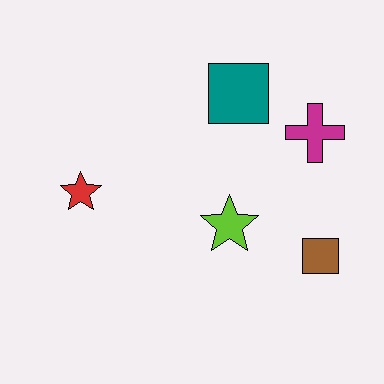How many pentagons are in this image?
There are no pentagons.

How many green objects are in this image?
There are no green objects.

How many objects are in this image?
There are 5 objects.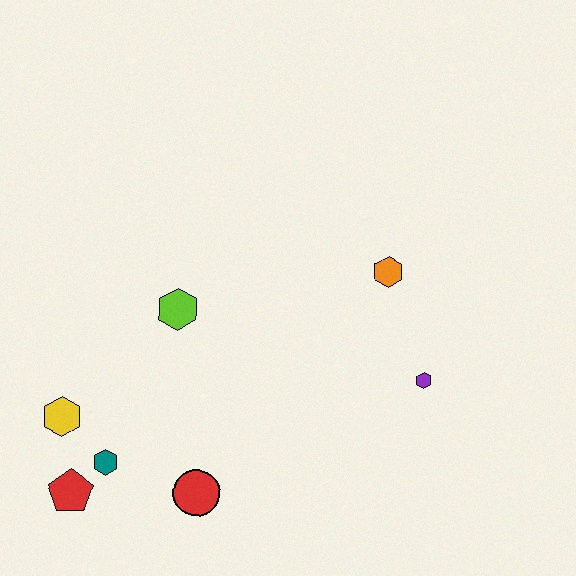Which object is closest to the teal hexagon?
The red pentagon is closest to the teal hexagon.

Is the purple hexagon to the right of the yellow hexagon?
Yes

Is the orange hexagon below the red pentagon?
No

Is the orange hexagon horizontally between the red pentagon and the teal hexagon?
No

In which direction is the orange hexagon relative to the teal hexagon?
The orange hexagon is to the right of the teal hexagon.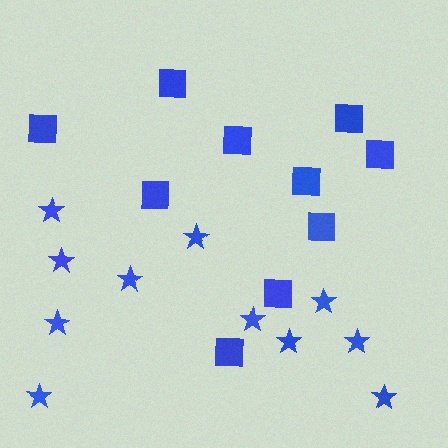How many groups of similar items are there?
There are 2 groups: one group of stars (11) and one group of squares (10).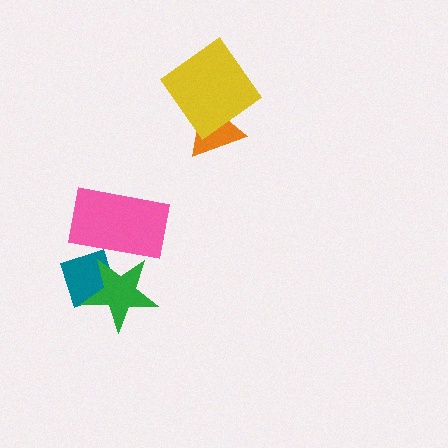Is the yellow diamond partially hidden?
No, no other shape covers it.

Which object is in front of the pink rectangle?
The green star is in front of the pink rectangle.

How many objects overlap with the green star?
2 objects overlap with the green star.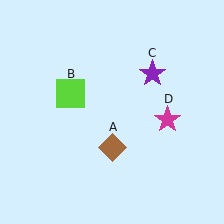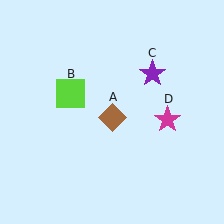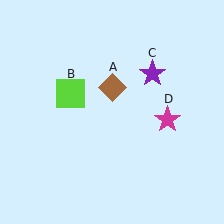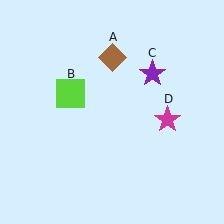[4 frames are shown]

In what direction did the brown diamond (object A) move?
The brown diamond (object A) moved up.